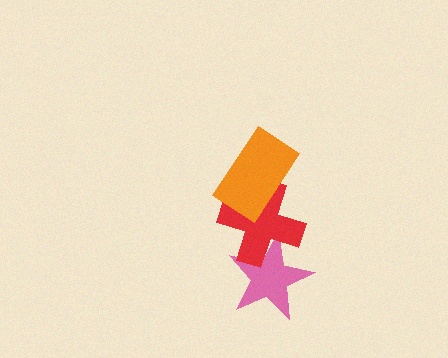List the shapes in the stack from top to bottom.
From top to bottom: the orange rectangle, the red cross, the pink star.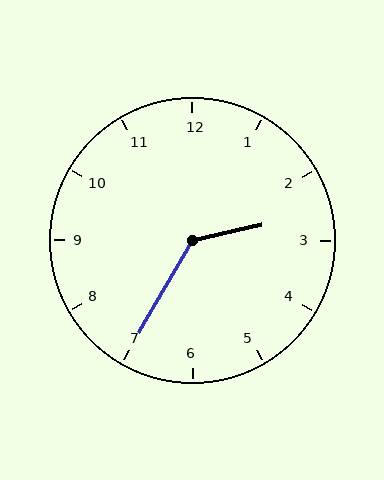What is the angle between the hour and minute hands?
Approximately 132 degrees.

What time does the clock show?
2:35.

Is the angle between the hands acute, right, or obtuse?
It is obtuse.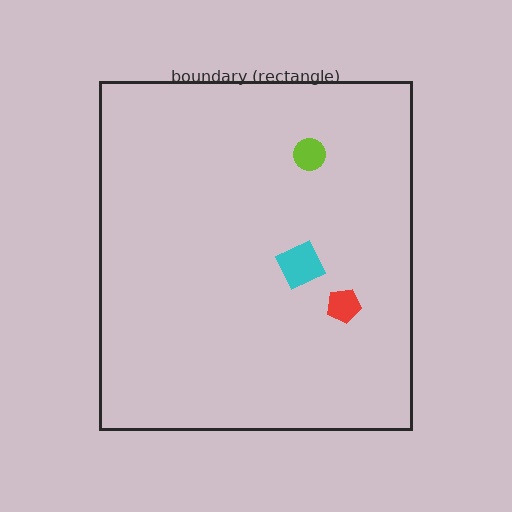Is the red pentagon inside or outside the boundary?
Inside.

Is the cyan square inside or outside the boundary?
Inside.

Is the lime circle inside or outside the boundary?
Inside.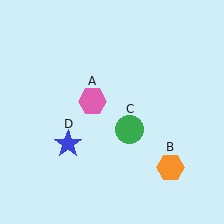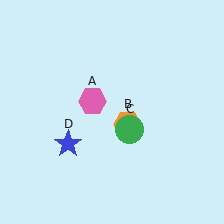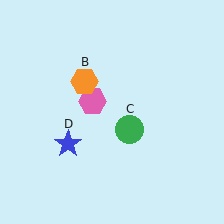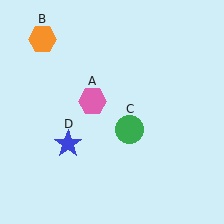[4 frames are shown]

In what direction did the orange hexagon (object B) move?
The orange hexagon (object B) moved up and to the left.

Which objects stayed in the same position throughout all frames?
Pink hexagon (object A) and green circle (object C) and blue star (object D) remained stationary.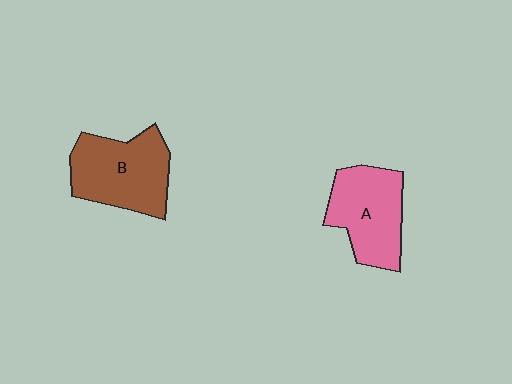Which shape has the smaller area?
Shape A (pink).